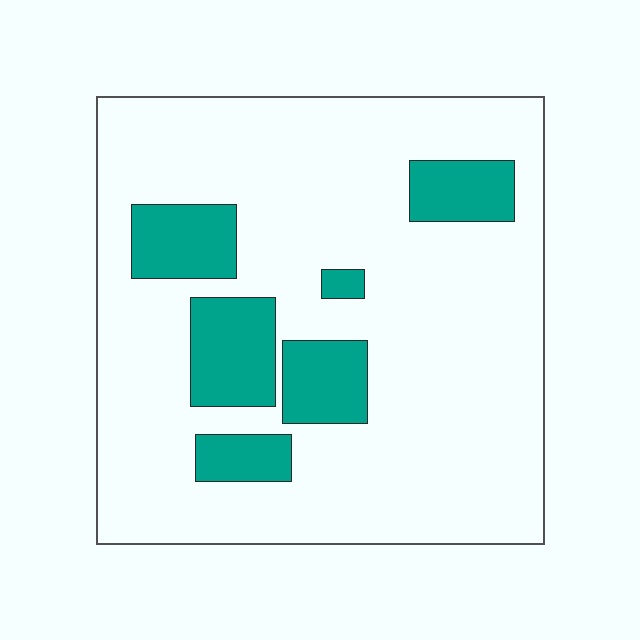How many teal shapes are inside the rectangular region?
6.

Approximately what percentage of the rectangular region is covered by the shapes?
Approximately 20%.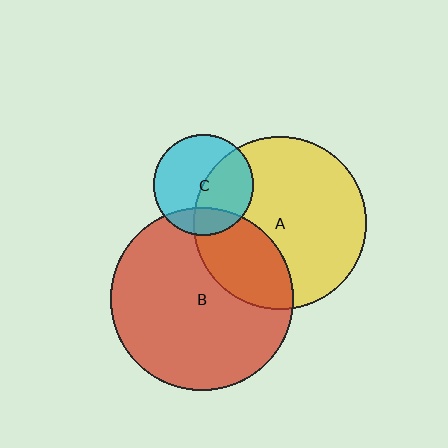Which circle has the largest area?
Circle B (red).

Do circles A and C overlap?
Yes.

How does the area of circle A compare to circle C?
Approximately 3.0 times.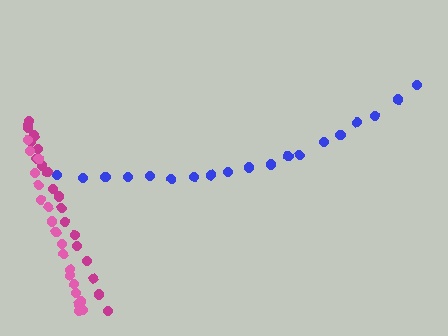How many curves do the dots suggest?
There are 3 distinct paths.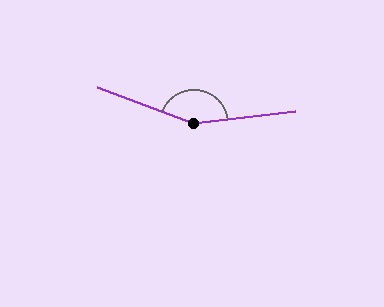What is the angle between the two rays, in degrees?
Approximately 153 degrees.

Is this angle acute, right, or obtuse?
It is obtuse.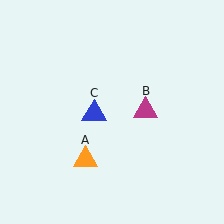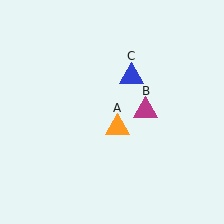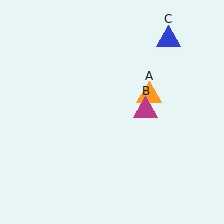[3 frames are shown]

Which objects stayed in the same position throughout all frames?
Magenta triangle (object B) remained stationary.